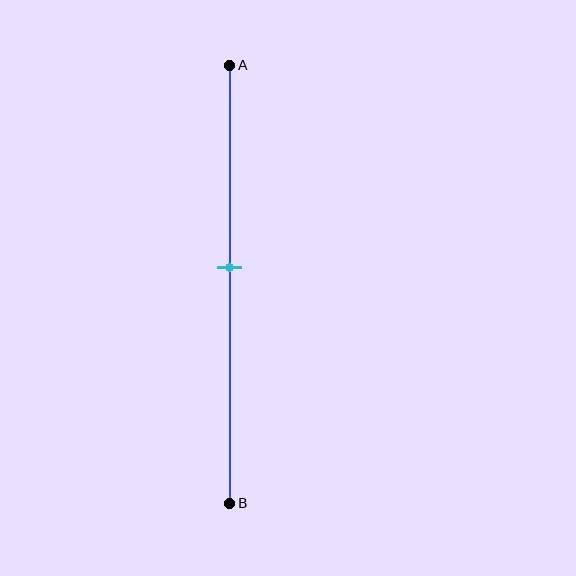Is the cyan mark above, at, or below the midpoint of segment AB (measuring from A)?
The cyan mark is above the midpoint of segment AB.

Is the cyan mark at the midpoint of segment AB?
No, the mark is at about 45% from A, not at the 50% midpoint.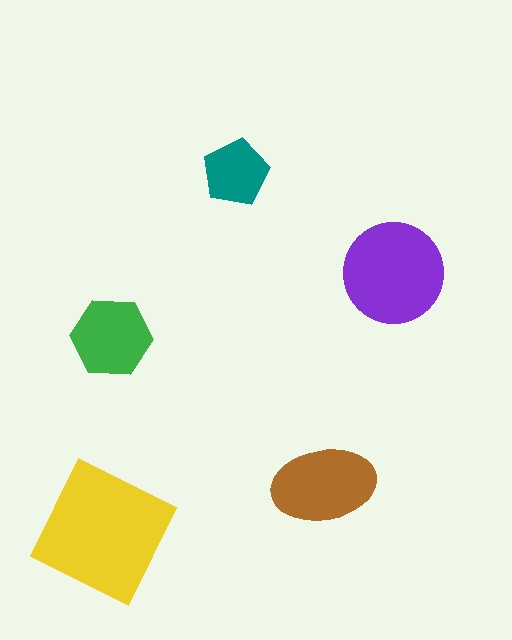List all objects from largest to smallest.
The yellow square, the purple circle, the brown ellipse, the green hexagon, the teal pentagon.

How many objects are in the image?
There are 5 objects in the image.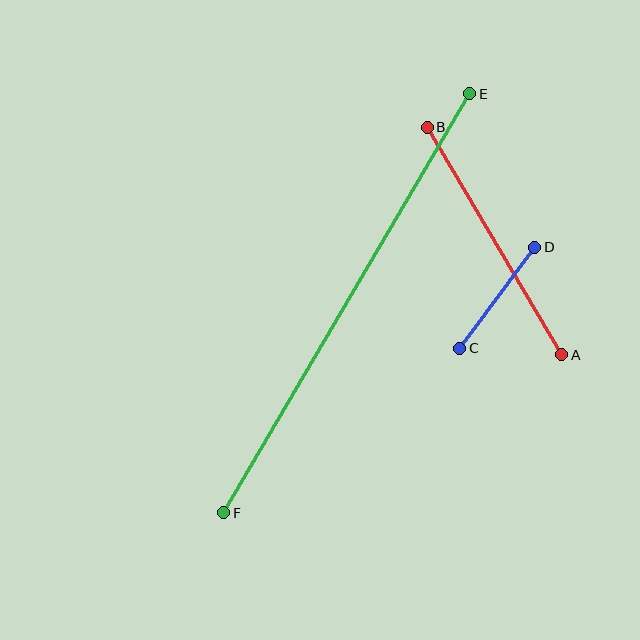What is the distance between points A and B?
The distance is approximately 264 pixels.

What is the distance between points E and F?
The distance is approximately 486 pixels.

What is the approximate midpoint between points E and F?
The midpoint is at approximately (347, 303) pixels.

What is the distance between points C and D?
The distance is approximately 126 pixels.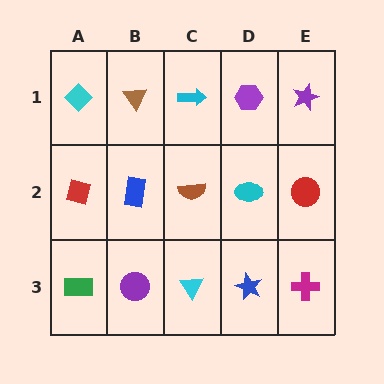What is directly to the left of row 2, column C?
A blue rectangle.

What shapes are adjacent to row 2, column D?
A purple hexagon (row 1, column D), a blue star (row 3, column D), a brown semicircle (row 2, column C), a red circle (row 2, column E).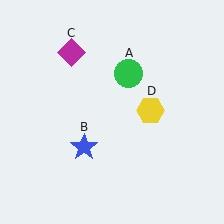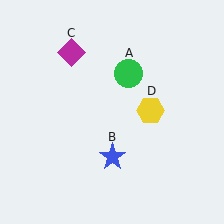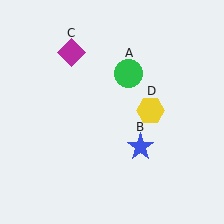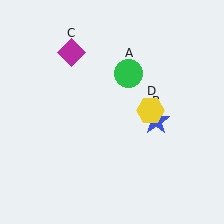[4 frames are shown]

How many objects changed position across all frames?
1 object changed position: blue star (object B).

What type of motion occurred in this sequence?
The blue star (object B) rotated counterclockwise around the center of the scene.